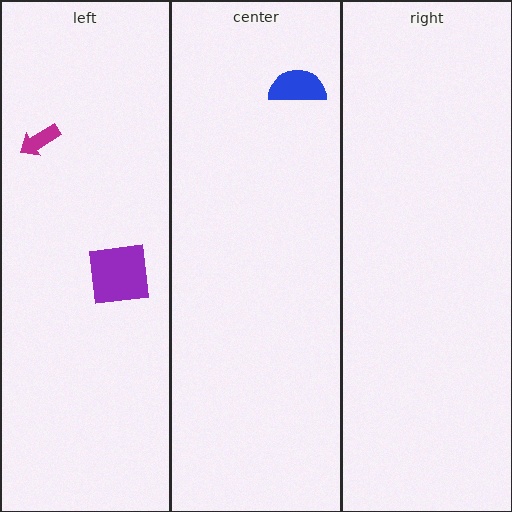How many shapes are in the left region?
2.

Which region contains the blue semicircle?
The center region.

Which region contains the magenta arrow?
The left region.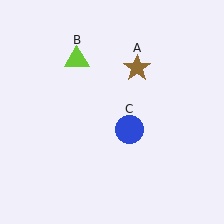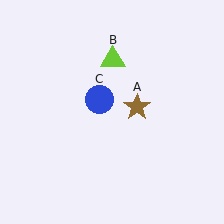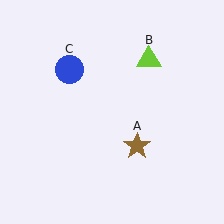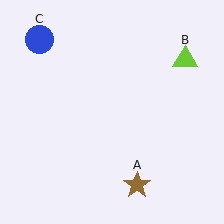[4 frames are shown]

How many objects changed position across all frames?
3 objects changed position: brown star (object A), lime triangle (object B), blue circle (object C).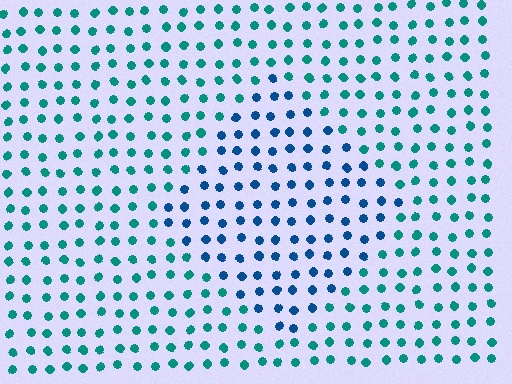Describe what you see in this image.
The image is filled with small teal elements in a uniform arrangement. A diamond-shaped region is visible where the elements are tinted to a slightly different hue, forming a subtle color boundary.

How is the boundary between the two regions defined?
The boundary is defined purely by a slight shift in hue (about 38 degrees). Spacing, size, and orientation are identical on both sides.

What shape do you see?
I see a diamond.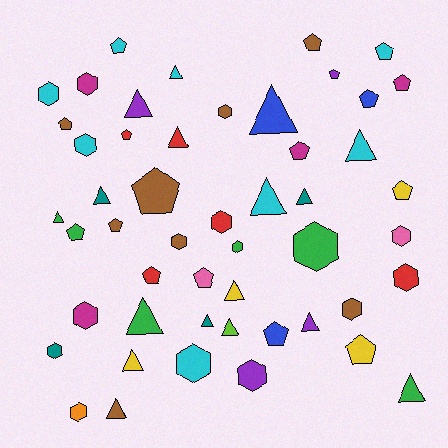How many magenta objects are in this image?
There are 4 magenta objects.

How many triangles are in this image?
There are 17 triangles.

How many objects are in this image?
There are 50 objects.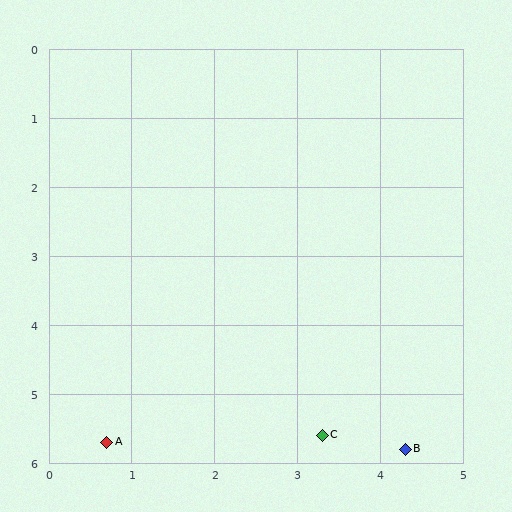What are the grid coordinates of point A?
Point A is at approximately (0.7, 5.7).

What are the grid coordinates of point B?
Point B is at approximately (4.3, 5.8).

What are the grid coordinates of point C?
Point C is at approximately (3.3, 5.6).